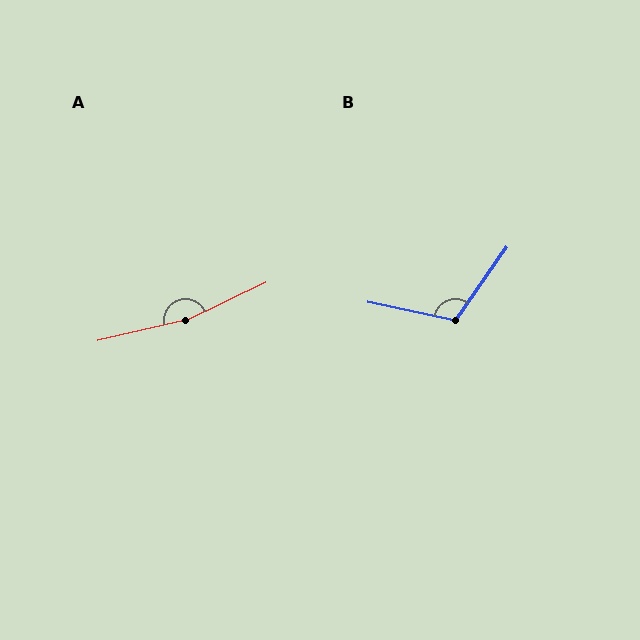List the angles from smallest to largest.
B (113°), A (168°).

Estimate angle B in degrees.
Approximately 113 degrees.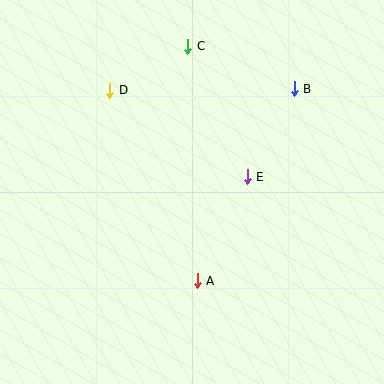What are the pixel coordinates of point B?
Point B is at (294, 89).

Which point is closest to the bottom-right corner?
Point A is closest to the bottom-right corner.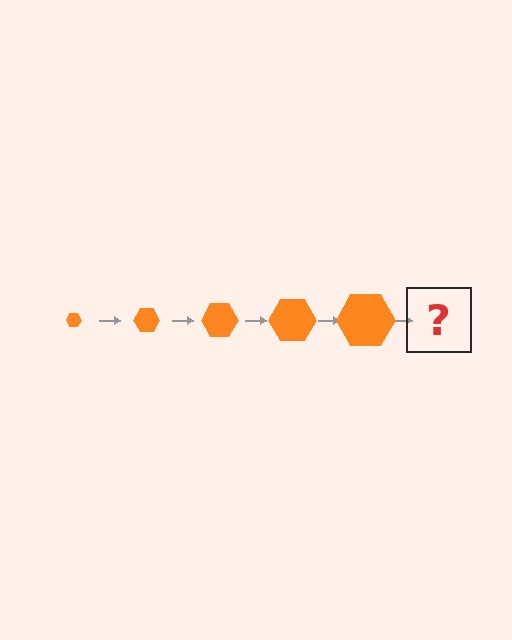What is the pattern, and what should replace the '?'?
The pattern is that the hexagon gets progressively larger each step. The '?' should be an orange hexagon, larger than the previous one.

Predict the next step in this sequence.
The next step is an orange hexagon, larger than the previous one.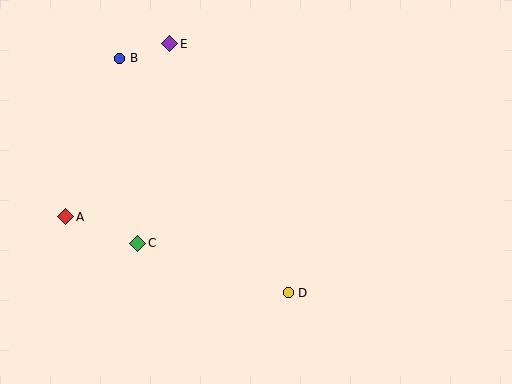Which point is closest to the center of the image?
Point D at (288, 293) is closest to the center.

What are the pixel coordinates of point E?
Point E is at (170, 44).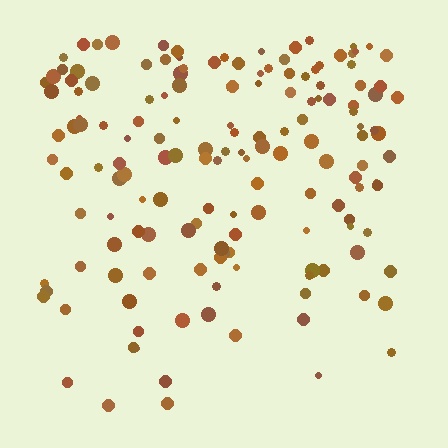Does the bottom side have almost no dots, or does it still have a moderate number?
Still a moderate number, just noticeably fewer than the top.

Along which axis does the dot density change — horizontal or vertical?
Vertical.